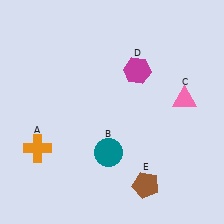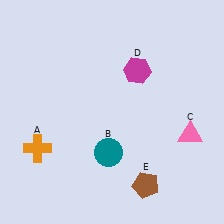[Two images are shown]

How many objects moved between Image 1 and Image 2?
1 object moved between the two images.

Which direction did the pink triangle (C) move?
The pink triangle (C) moved down.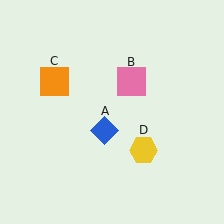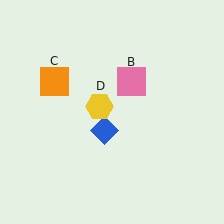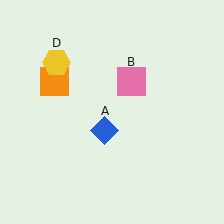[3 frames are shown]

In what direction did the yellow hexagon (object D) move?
The yellow hexagon (object D) moved up and to the left.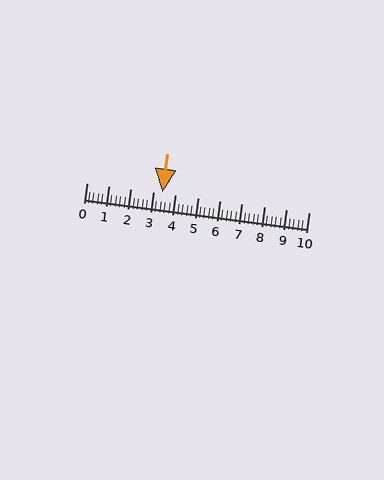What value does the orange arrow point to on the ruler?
The orange arrow points to approximately 3.4.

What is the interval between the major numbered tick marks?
The major tick marks are spaced 1 units apart.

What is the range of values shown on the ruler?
The ruler shows values from 0 to 10.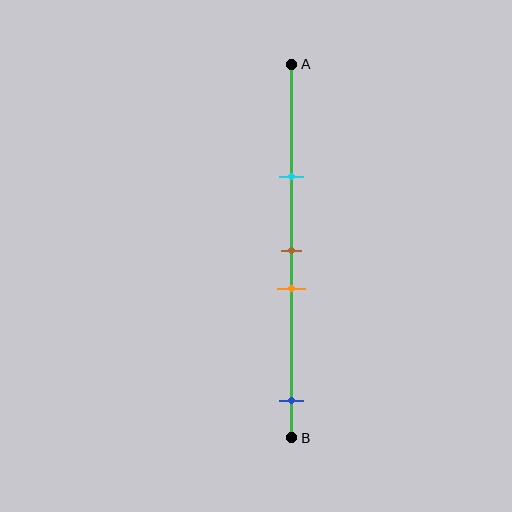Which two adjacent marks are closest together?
The brown and orange marks are the closest adjacent pair.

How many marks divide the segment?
There are 4 marks dividing the segment.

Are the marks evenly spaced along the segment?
No, the marks are not evenly spaced.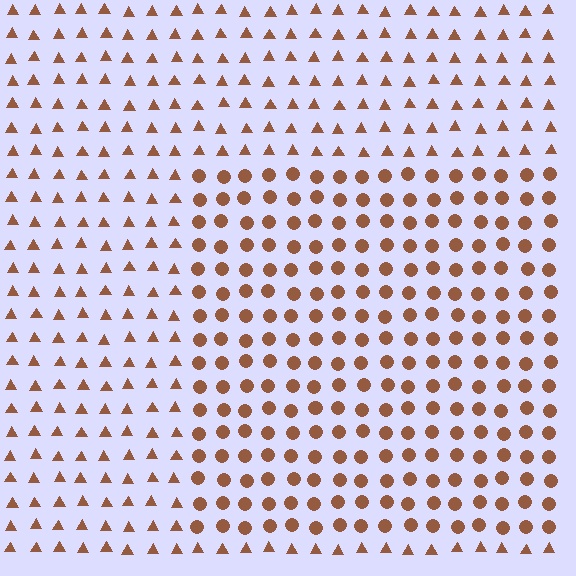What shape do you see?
I see a rectangle.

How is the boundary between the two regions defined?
The boundary is defined by a change in element shape: circles inside vs. triangles outside. All elements share the same color and spacing.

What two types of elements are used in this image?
The image uses circles inside the rectangle region and triangles outside it.